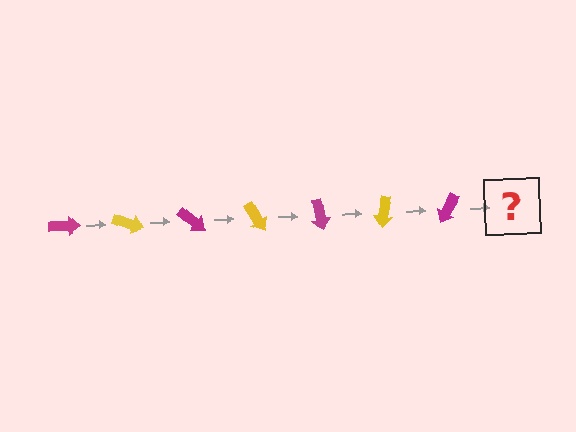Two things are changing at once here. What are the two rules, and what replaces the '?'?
The two rules are that it rotates 20 degrees each step and the color cycles through magenta and yellow. The '?' should be a yellow arrow, rotated 140 degrees from the start.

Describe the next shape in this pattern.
It should be a yellow arrow, rotated 140 degrees from the start.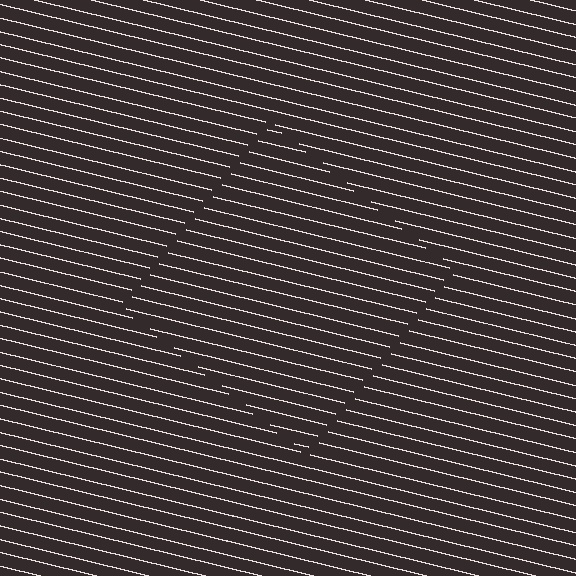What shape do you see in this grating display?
An illusory square. The interior of the shape contains the same grating, shifted by half a period — the contour is defined by the phase discontinuity where line-ends from the inner and outer gratings abut.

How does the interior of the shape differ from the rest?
The interior of the shape contains the same grating, shifted by half a period — the contour is defined by the phase discontinuity where line-ends from the inner and outer gratings abut.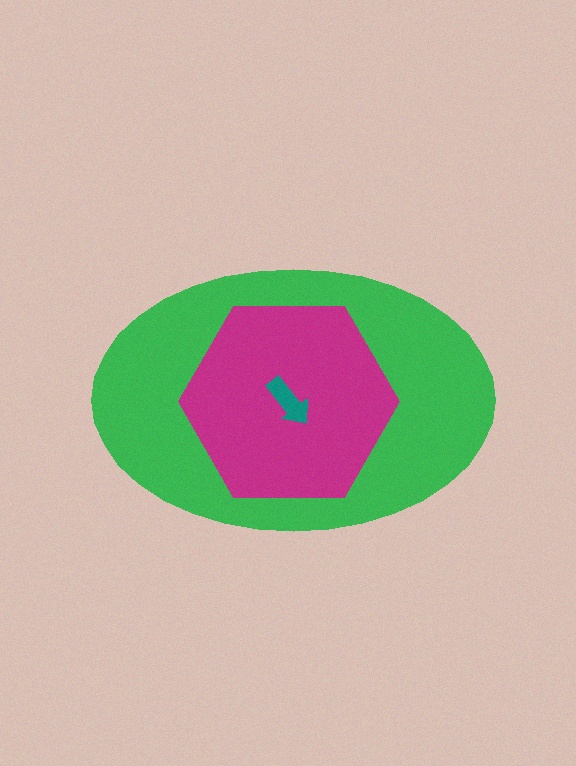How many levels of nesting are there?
3.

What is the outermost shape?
The green ellipse.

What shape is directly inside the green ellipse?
The magenta hexagon.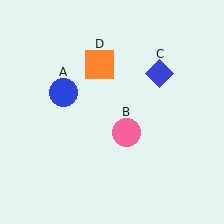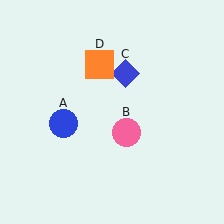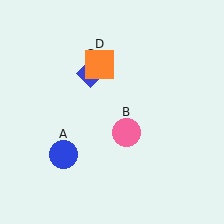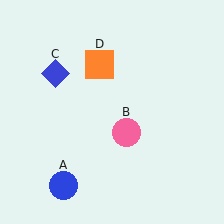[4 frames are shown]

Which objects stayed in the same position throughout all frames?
Pink circle (object B) and orange square (object D) remained stationary.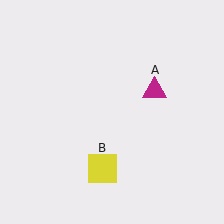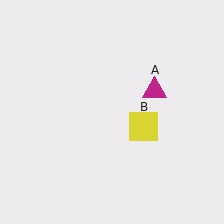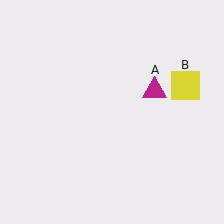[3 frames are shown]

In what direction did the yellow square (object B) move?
The yellow square (object B) moved up and to the right.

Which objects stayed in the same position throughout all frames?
Magenta triangle (object A) remained stationary.